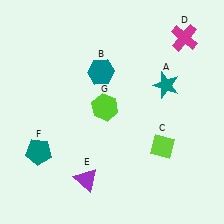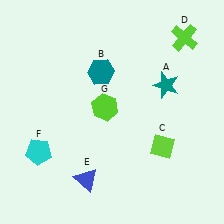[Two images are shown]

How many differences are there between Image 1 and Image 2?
There are 3 differences between the two images.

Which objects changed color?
D changed from magenta to lime. E changed from purple to blue. F changed from teal to cyan.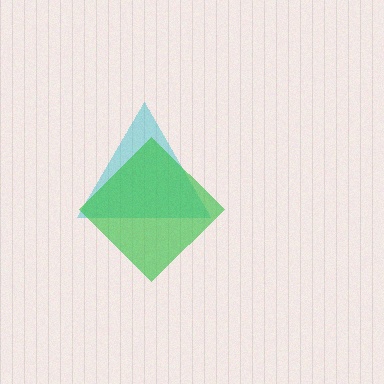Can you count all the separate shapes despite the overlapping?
Yes, there are 2 separate shapes.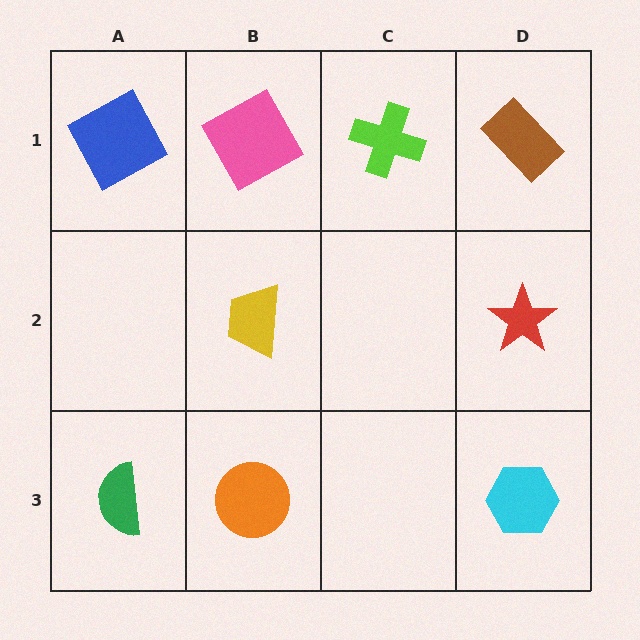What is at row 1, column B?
A pink square.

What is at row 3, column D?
A cyan hexagon.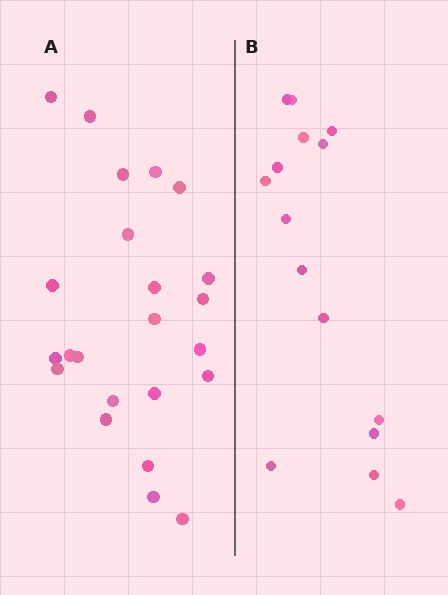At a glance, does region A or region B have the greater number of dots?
Region A (the left region) has more dots.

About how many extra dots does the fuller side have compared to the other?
Region A has roughly 8 or so more dots than region B.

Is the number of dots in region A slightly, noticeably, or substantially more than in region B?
Region A has substantially more. The ratio is roughly 1.5 to 1.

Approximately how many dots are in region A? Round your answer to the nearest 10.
About 20 dots. (The exact count is 23, which rounds to 20.)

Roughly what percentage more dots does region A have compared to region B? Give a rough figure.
About 55% more.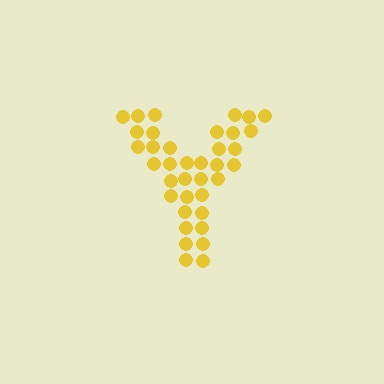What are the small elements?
The small elements are circles.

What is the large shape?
The large shape is the letter Y.